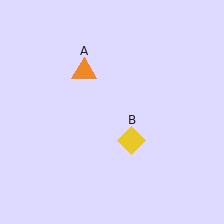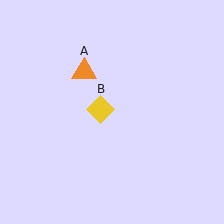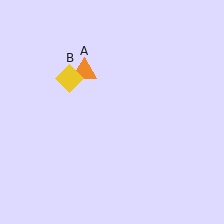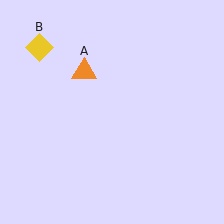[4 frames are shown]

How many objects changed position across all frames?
1 object changed position: yellow diamond (object B).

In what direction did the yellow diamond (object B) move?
The yellow diamond (object B) moved up and to the left.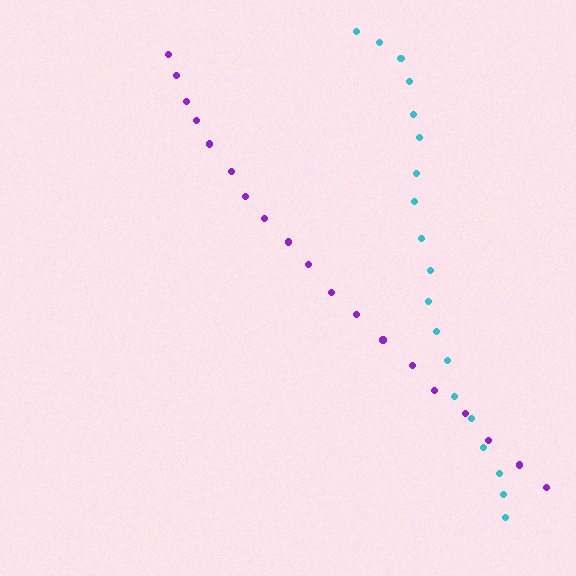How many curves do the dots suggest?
There are 2 distinct paths.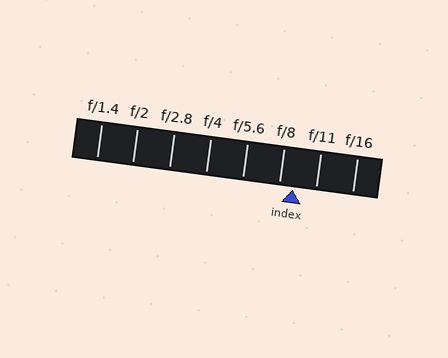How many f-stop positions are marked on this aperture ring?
There are 8 f-stop positions marked.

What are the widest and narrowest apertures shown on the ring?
The widest aperture shown is f/1.4 and the narrowest is f/16.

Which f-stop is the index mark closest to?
The index mark is closest to f/8.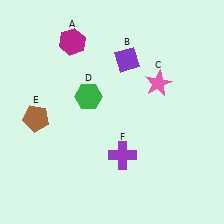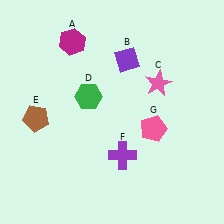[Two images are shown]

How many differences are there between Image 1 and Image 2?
There is 1 difference between the two images.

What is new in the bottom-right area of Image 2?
A pink pentagon (G) was added in the bottom-right area of Image 2.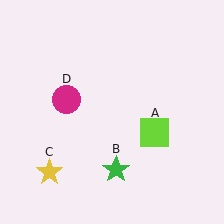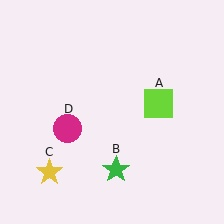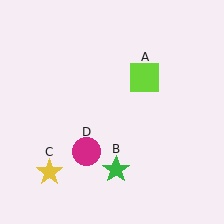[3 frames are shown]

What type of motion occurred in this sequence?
The lime square (object A), magenta circle (object D) rotated counterclockwise around the center of the scene.